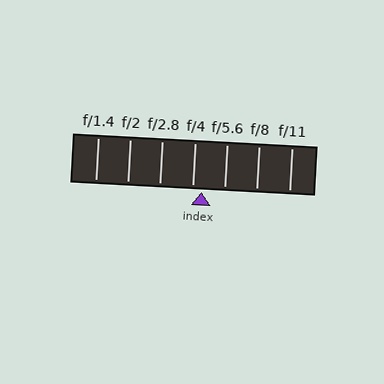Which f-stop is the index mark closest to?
The index mark is closest to f/4.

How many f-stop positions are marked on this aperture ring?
There are 7 f-stop positions marked.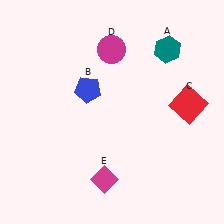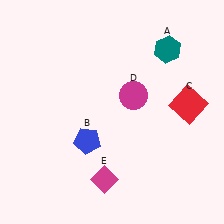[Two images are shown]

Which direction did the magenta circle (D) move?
The magenta circle (D) moved down.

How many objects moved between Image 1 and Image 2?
2 objects moved between the two images.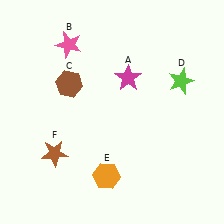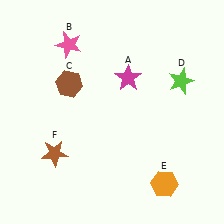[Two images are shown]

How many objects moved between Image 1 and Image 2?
1 object moved between the two images.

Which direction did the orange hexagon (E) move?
The orange hexagon (E) moved right.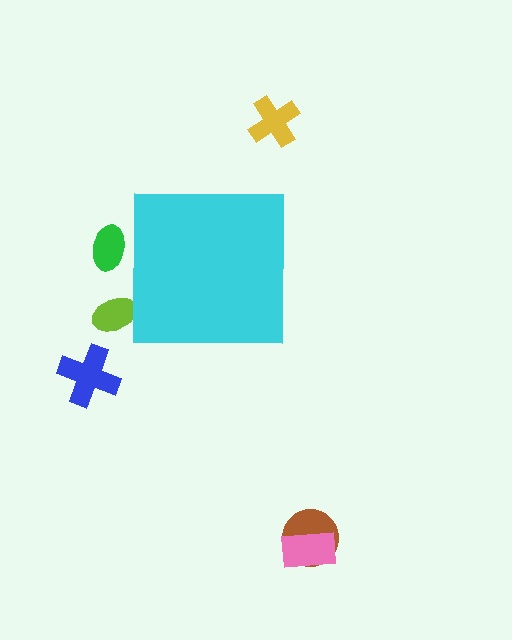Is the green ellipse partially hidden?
Yes, the green ellipse is partially hidden behind the cyan square.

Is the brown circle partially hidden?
No, the brown circle is fully visible.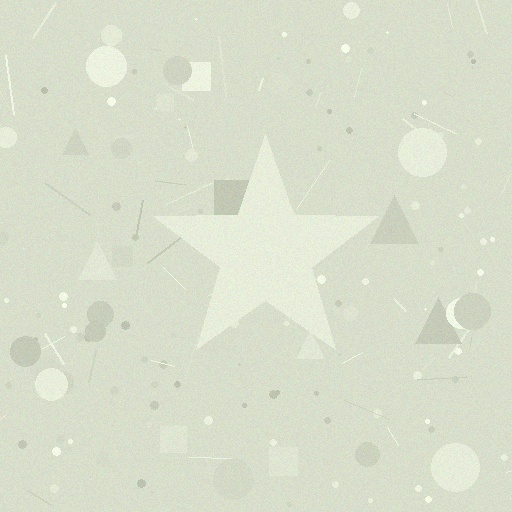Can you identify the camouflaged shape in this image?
The camouflaged shape is a star.